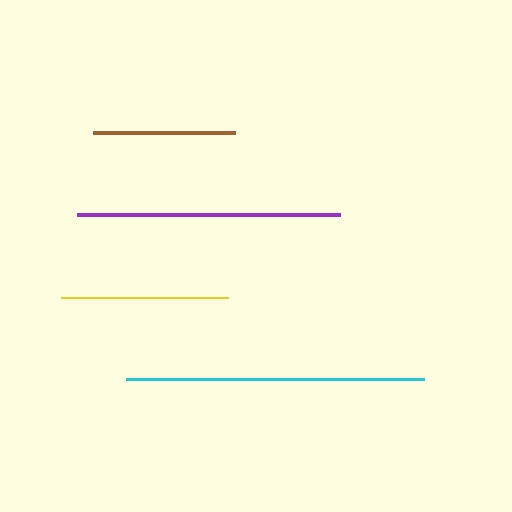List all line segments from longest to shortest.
From longest to shortest: cyan, purple, yellow, brown.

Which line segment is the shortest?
The brown line is the shortest at approximately 142 pixels.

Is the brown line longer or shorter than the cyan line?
The cyan line is longer than the brown line.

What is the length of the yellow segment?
The yellow segment is approximately 167 pixels long.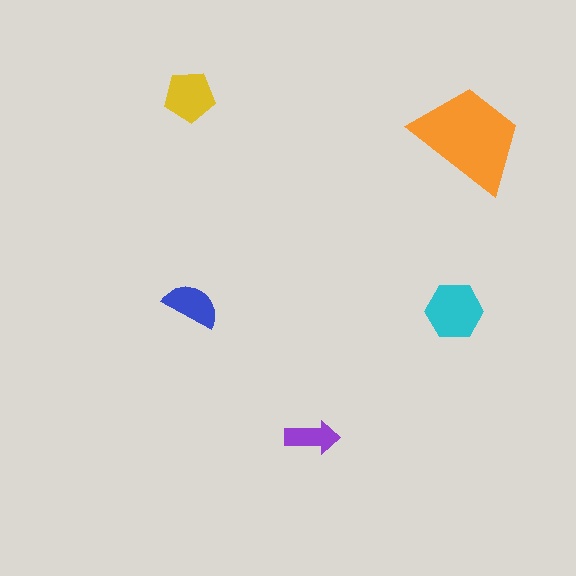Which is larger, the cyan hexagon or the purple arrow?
The cyan hexagon.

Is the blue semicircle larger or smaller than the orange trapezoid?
Smaller.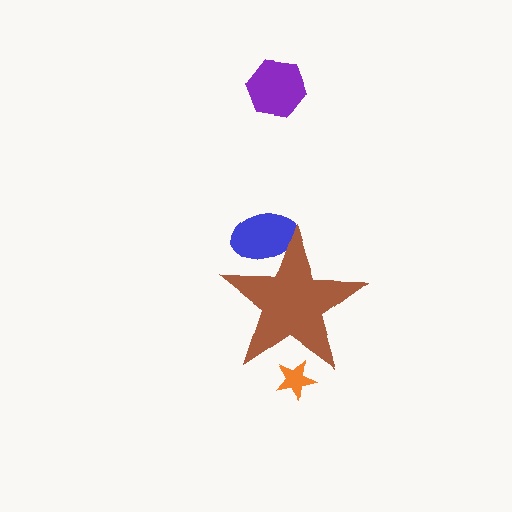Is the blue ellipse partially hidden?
Yes, the blue ellipse is partially hidden behind the brown star.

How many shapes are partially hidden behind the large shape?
2 shapes are partially hidden.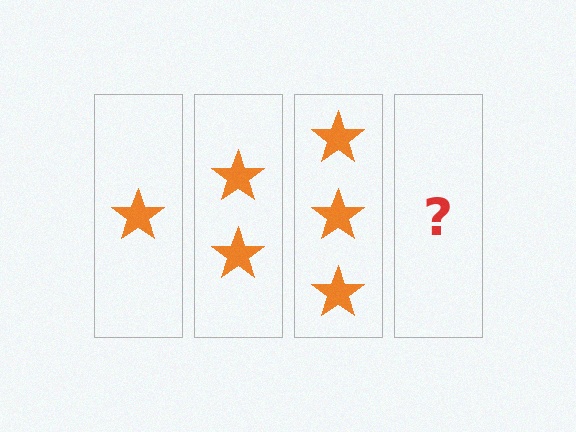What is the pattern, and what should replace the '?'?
The pattern is that each step adds one more star. The '?' should be 4 stars.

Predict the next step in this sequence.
The next step is 4 stars.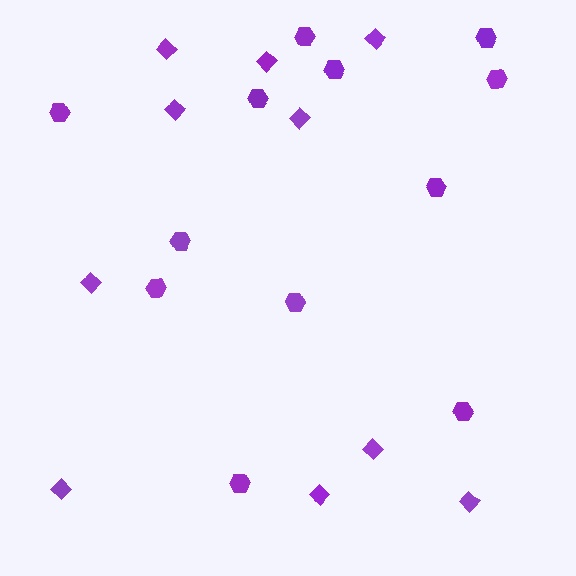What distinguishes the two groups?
There are 2 groups: one group of diamonds (10) and one group of hexagons (12).